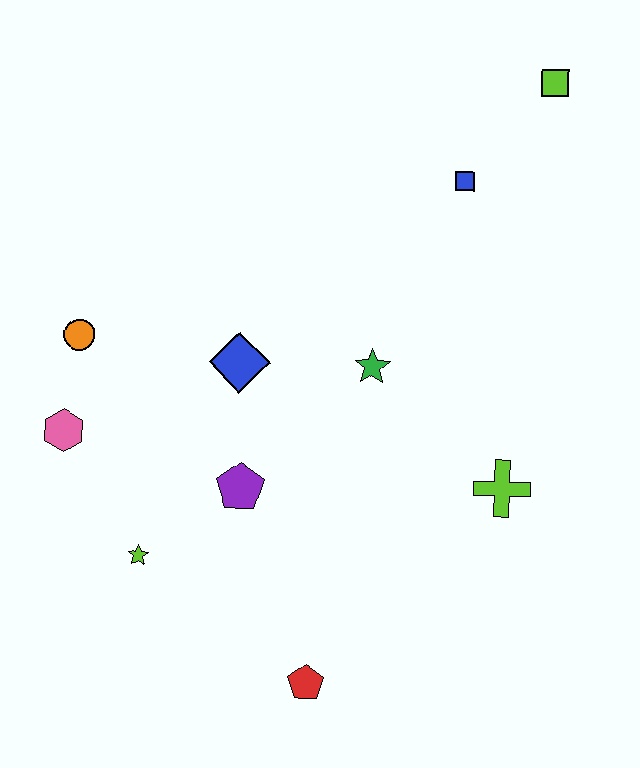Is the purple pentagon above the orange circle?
No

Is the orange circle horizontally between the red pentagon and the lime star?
No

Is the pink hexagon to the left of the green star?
Yes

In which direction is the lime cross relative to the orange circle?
The lime cross is to the right of the orange circle.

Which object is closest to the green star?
The blue diamond is closest to the green star.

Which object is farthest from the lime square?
The red pentagon is farthest from the lime square.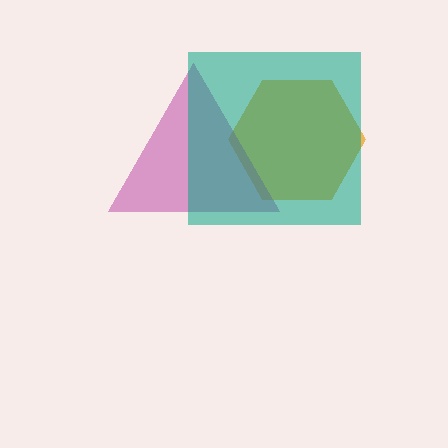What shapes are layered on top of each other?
The layered shapes are: an orange hexagon, a magenta triangle, a teal square.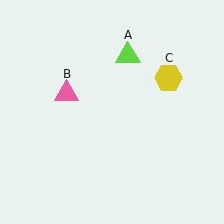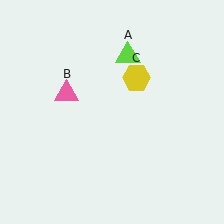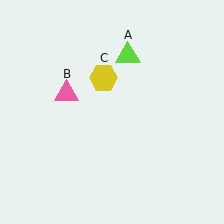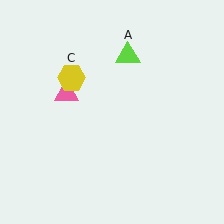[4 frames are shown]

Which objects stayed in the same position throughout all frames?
Lime triangle (object A) and pink triangle (object B) remained stationary.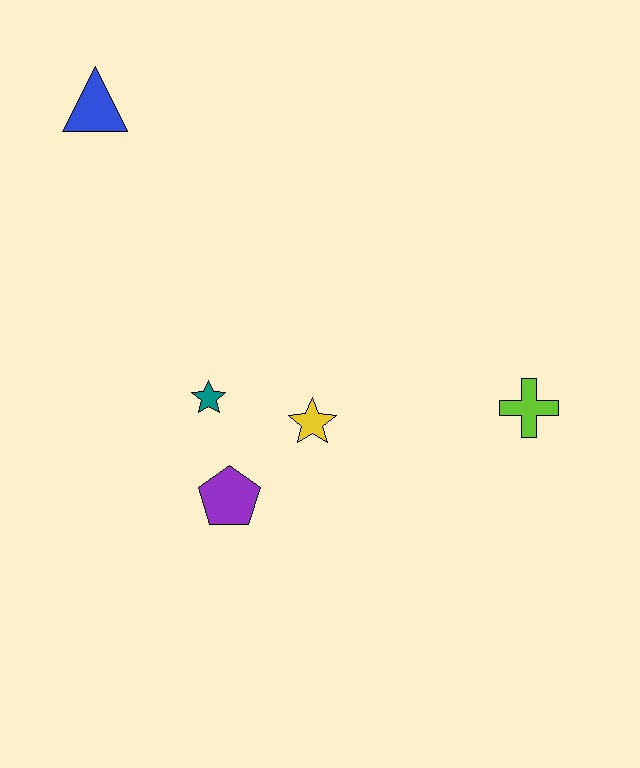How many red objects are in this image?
There are no red objects.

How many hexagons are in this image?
There are no hexagons.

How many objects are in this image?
There are 5 objects.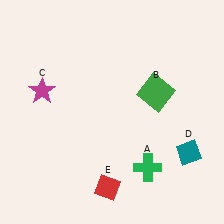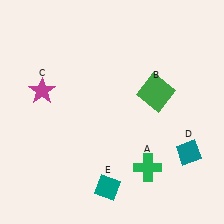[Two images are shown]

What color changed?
The diamond (E) changed from red in Image 1 to teal in Image 2.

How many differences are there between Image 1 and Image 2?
There is 1 difference between the two images.